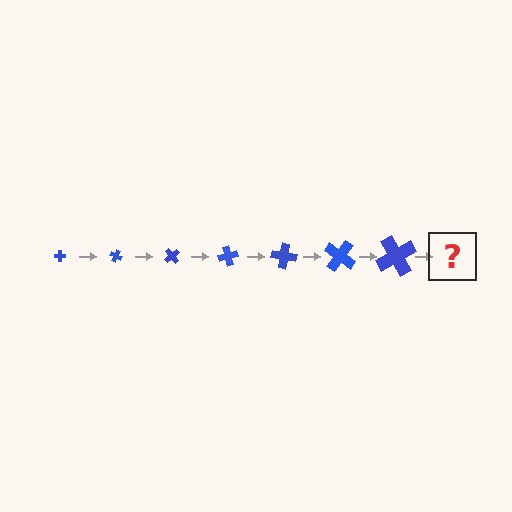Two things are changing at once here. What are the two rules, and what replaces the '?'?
The two rules are that the cross grows larger each step and it rotates 25 degrees each step. The '?' should be a cross, larger than the previous one and rotated 175 degrees from the start.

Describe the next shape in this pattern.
It should be a cross, larger than the previous one and rotated 175 degrees from the start.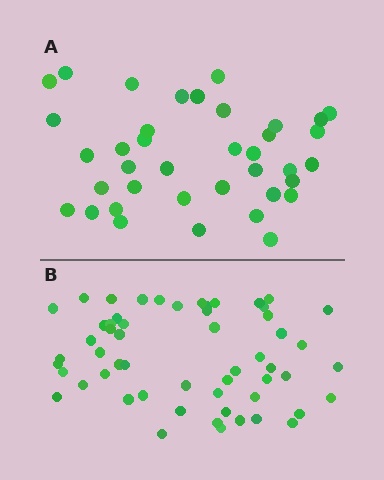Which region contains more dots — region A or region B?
Region B (the bottom region) has more dots.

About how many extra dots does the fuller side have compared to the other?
Region B has approximately 20 more dots than region A.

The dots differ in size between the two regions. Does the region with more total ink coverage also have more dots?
No. Region A has more total ink coverage because its dots are larger, but region B actually contains more individual dots. Total area can be misleading — the number of items is what matters here.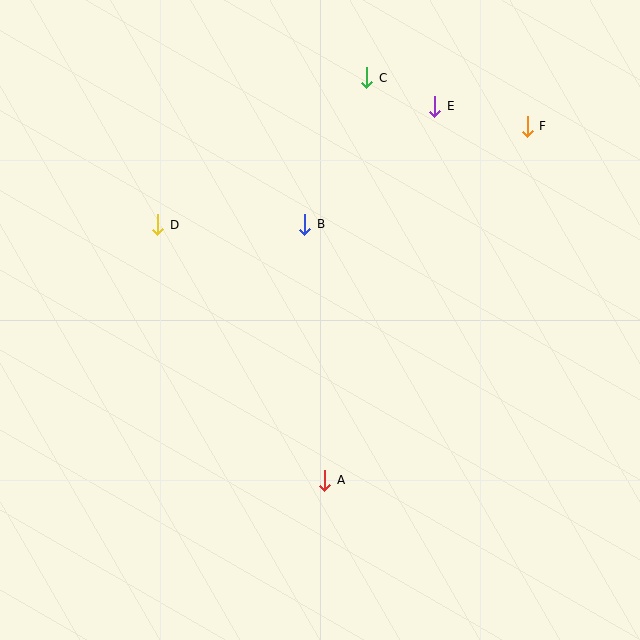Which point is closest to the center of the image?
Point B at (305, 224) is closest to the center.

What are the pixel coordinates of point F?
Point F is at (527, 126).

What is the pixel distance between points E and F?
The distance between E and F is 95 pixels.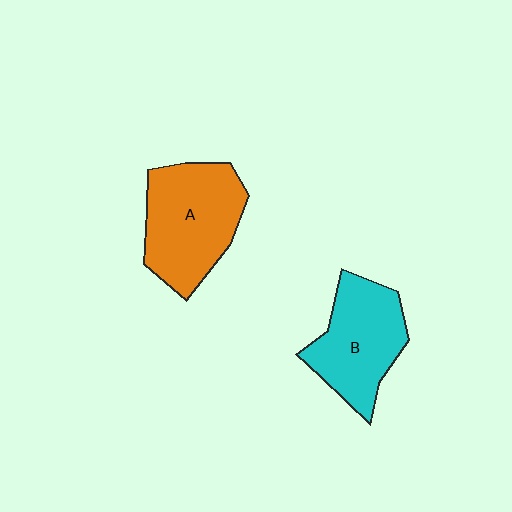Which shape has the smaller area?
Shape B (cyan).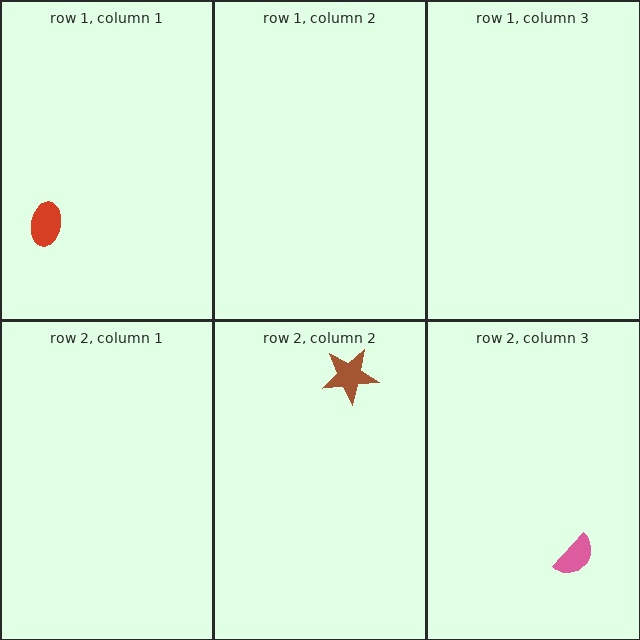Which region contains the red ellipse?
The row 1, column 1 region.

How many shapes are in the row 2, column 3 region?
1.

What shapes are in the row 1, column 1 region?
The red ellipse.